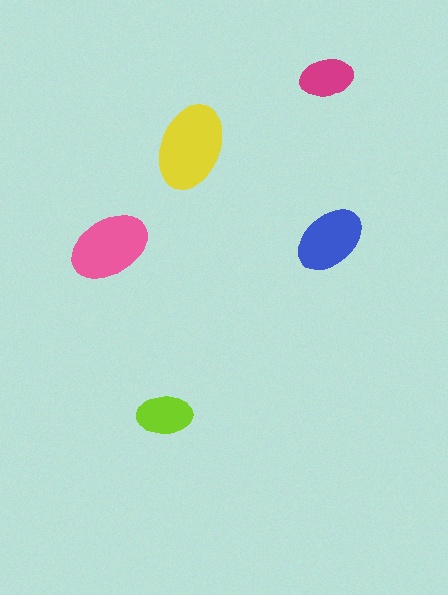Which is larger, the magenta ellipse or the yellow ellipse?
The yellow one.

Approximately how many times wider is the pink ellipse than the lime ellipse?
About 1.5 times wider.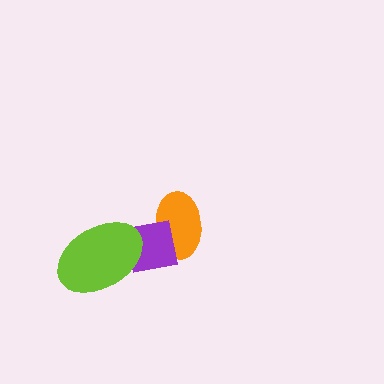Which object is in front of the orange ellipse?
The purple square is in front of the orange ellipse.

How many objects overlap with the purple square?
2 objects overlap with the purple square.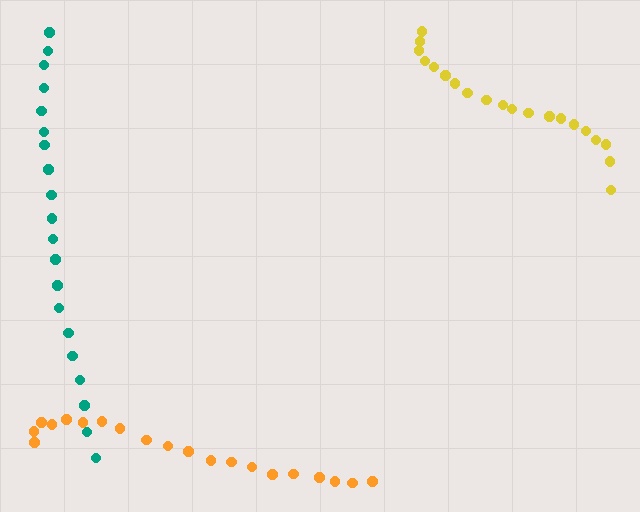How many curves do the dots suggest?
There are 3 distinct paths.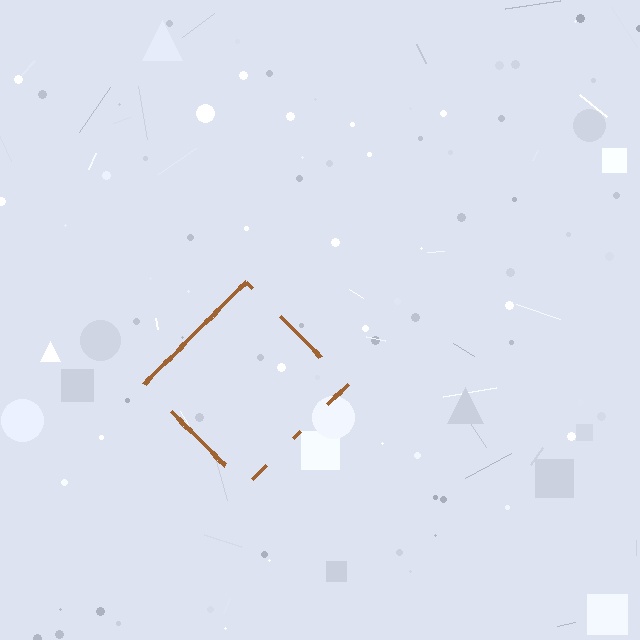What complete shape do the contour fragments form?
The contour fragments form a diamond.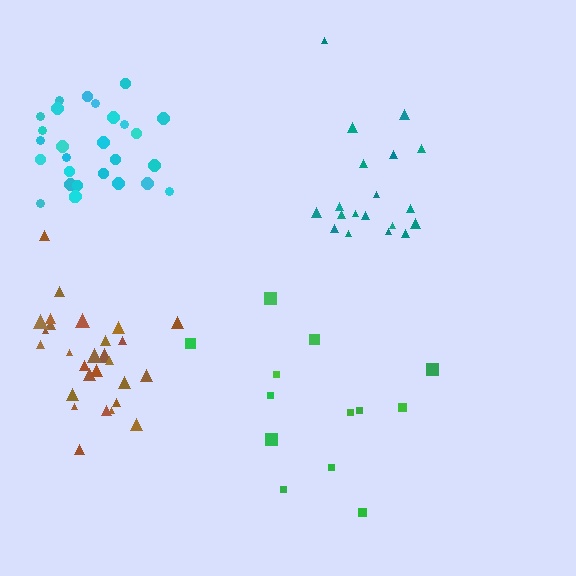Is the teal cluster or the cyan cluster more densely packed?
Cyan.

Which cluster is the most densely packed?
Brown.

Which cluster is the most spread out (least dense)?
Green.